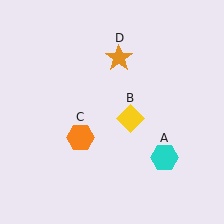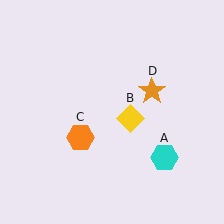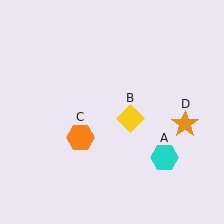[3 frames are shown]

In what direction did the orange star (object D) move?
The orange star (object D) moved down and to the right.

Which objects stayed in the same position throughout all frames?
Cyan hexagon (object A) and yellow diamond (object B) and orange hexagon (object C) remained stationary.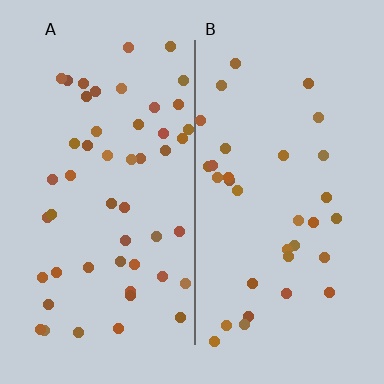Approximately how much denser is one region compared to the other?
Approximately 1.5× — region A over region B.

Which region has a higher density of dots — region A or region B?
A (the left).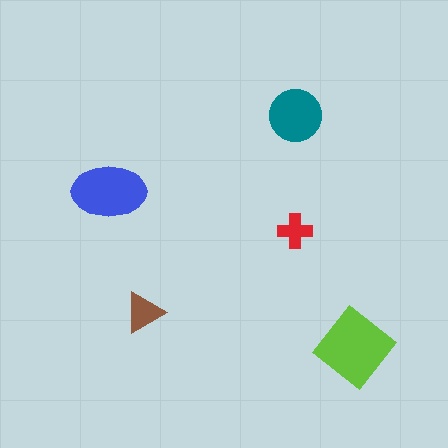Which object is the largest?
The lime diamond.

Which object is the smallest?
The red cross.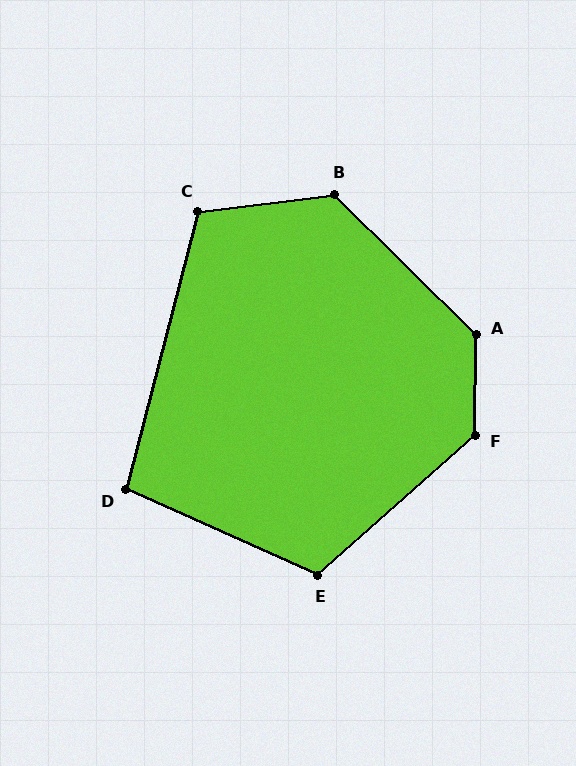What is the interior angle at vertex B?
Approximately 128 degrees (obtuse).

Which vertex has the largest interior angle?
A, at approximately 134 degrees.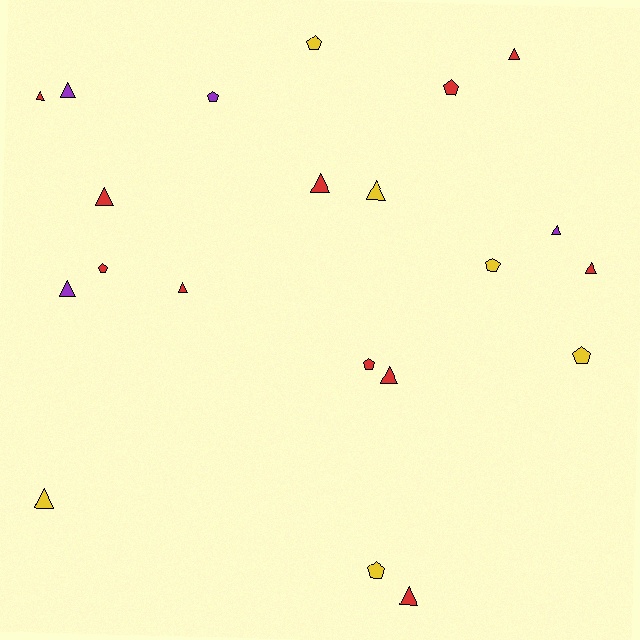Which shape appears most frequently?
Triangle, with 13 objects.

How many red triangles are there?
There are 8 red triangles.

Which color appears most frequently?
Red, with 11 objects.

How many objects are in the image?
There are 21 objects.